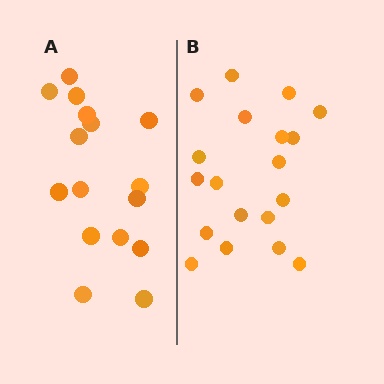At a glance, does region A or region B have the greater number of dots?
Region B (the right region) has more dots.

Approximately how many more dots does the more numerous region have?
Region B has just a few more — roughly 2 or 3 more dots than region A.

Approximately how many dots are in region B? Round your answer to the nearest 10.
About 20 dots. (The exact count is 19, which rounds to 20.)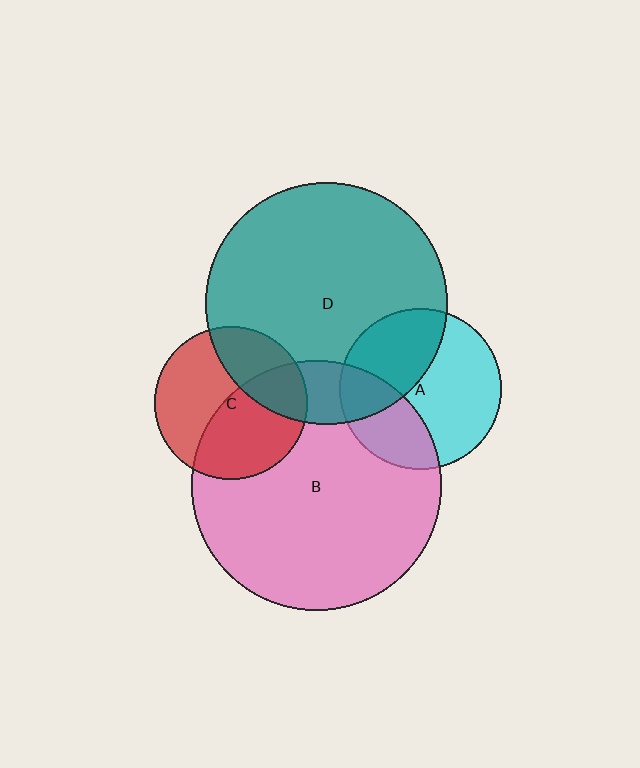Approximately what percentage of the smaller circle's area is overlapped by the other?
Approximately 30%.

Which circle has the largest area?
Circle B (pink).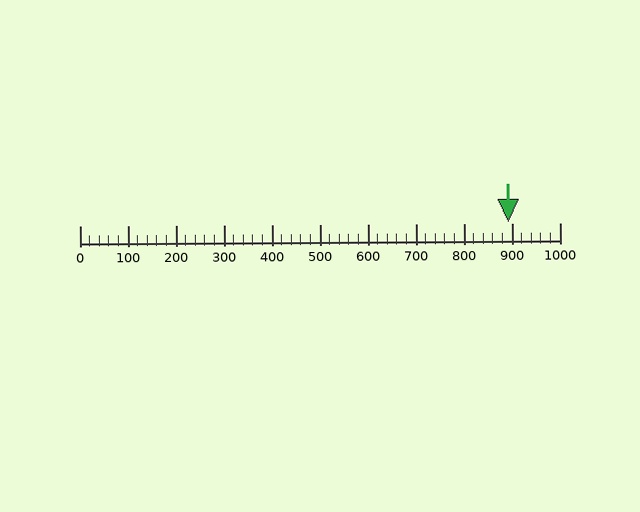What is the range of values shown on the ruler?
The ruler shows values from 0 to 1000.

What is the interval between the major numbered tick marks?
The major tick marks are spaced 100 units apart.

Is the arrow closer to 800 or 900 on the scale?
The arrow is closer to 900.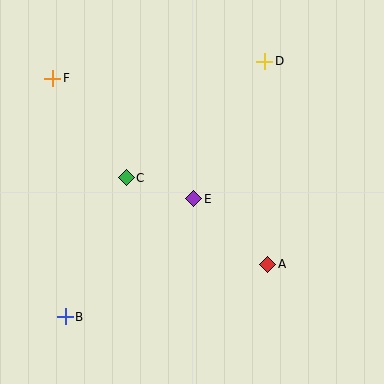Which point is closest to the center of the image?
Point E at (194, 199) is closest to the center.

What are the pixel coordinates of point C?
Point C is at (126, 178).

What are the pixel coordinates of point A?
Point A is at (268, 264).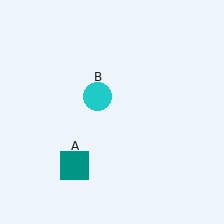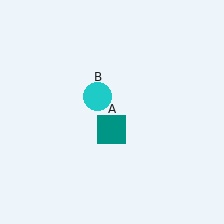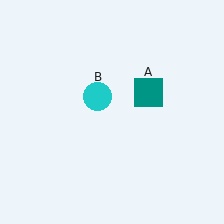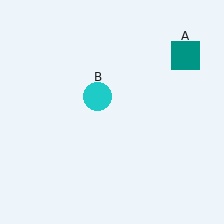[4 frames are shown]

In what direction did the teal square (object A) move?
The teal square (object A) moved up and to the right.